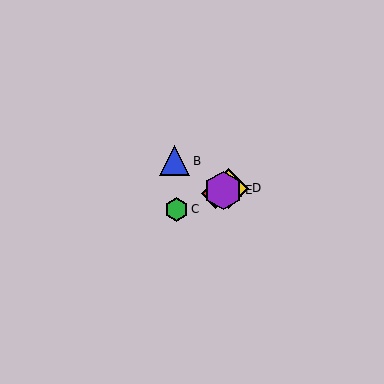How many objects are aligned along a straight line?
4 objects (A, C, D, E) are aligned along a straight line.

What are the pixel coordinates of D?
Object D is at (229, 188).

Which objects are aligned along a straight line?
Objects A, C, D, E are aligned along a straight line.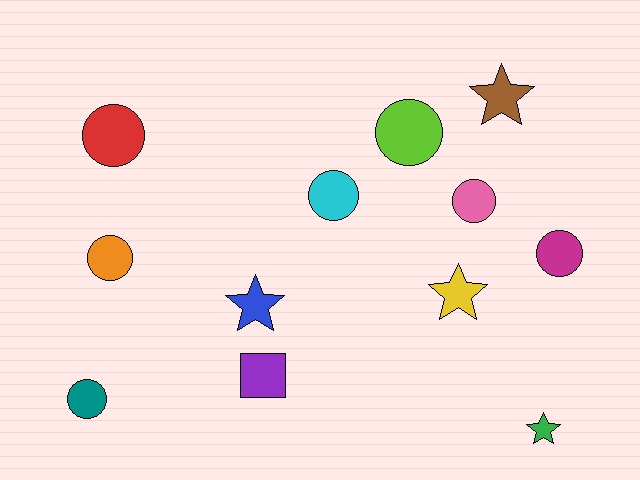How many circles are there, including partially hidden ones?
There are 7 circles.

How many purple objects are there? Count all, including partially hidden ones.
There is 1 purple object.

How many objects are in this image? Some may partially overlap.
There are 12 objects.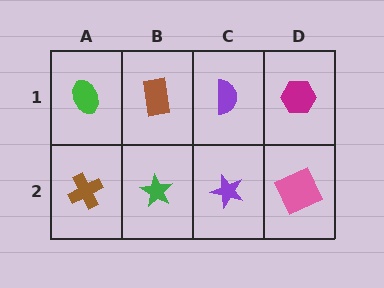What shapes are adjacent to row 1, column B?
A green star (row 2, column B), a green ellipse (row 1, column A), a purple semicircle (row 1, column C).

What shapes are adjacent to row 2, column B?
A brown rectangle (row 1, column B), a brown cross (row 2, column A), a purple star (row 2, column C).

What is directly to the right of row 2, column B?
A purple star.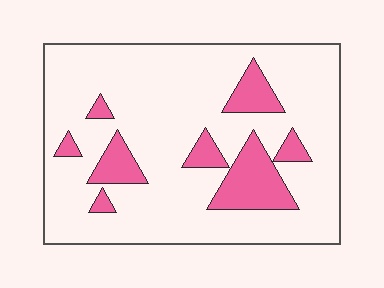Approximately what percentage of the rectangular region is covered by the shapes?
Approximately 15%.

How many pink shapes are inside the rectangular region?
8.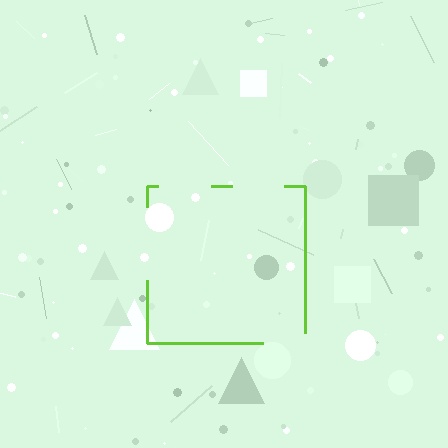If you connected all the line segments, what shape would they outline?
They would outline a square.